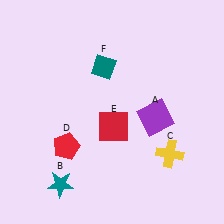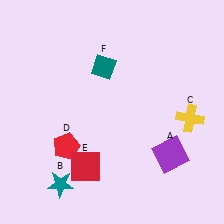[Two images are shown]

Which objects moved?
The objects that moved are: the purple square (A), the yellow cross (C), the red square (E).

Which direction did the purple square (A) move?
The purple square (A) moved down.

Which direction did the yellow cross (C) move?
The yellow cross (C) moved up.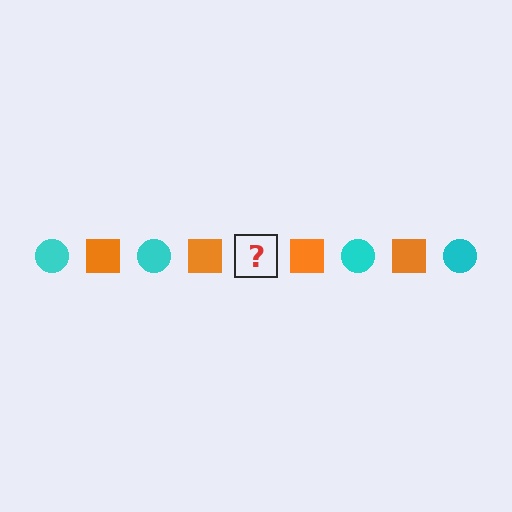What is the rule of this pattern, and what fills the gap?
The rule is that the pattern alternates between cyan circle and orange square. The gap should be filled with a cyan circle.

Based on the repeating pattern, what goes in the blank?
The blank should be a cyan circle.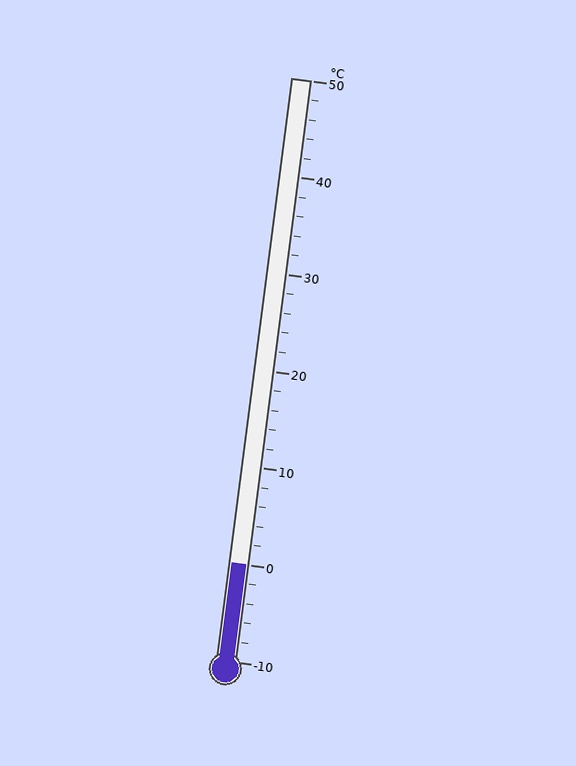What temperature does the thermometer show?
The thermometer shows approximately 0°C.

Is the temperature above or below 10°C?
The temperature is below 10°C.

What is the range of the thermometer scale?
The thermometer scale ranges from -10°C to 50°C.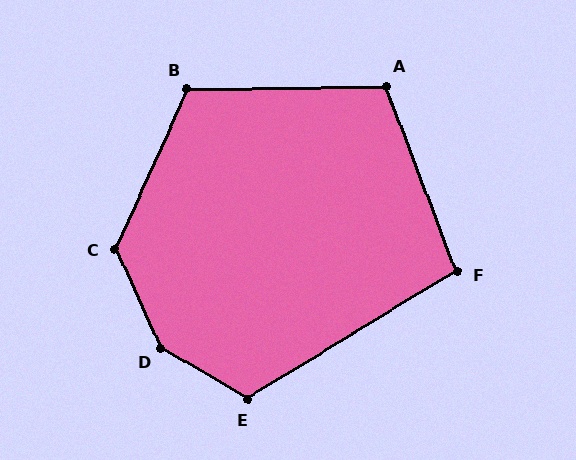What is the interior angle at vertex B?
Approximately 115 degrees (obtuse).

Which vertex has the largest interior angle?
D, at approximately 145 degrees.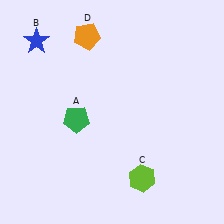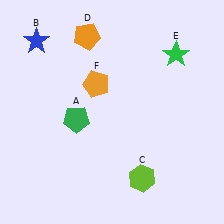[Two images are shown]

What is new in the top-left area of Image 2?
An orange pentagon (F) was added in the top-left area of Image 2.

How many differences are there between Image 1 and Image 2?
There are 2 differences between the two images.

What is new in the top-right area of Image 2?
A green star (E) was added in the top-right area of Image 2.